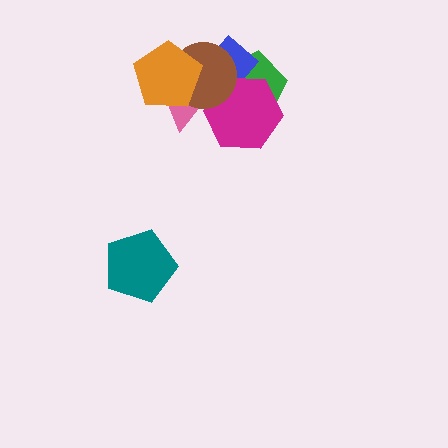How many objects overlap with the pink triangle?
5 objects overlap with the pink triangle.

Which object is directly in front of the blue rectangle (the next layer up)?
The pink triangle is directly in front of the blue rectangle.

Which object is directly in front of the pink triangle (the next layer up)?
The magenta hexagon is directly in front of the pink triangle.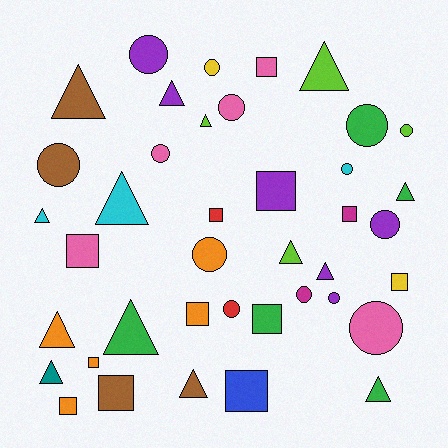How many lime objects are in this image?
There are 4 lime objects.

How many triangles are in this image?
There are 14 triangles.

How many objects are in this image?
There are 40 objects.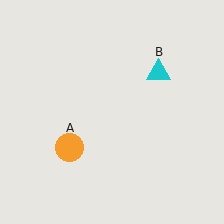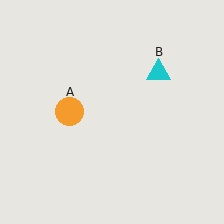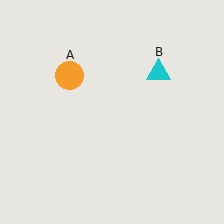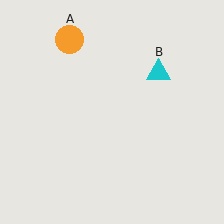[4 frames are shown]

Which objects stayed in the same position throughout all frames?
Cyan triangle (object B) remained stationary.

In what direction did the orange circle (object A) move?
The orange circle (object A) moved up.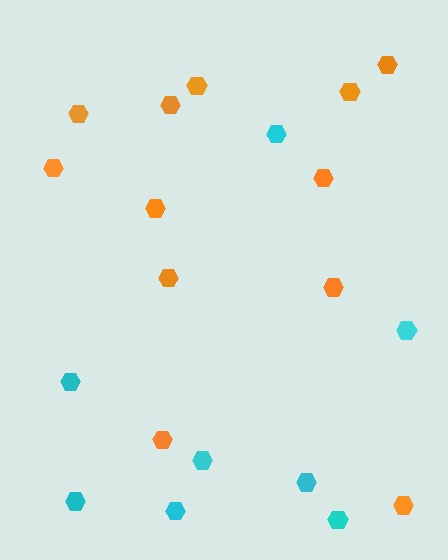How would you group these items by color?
There are 2 groups: one group of orange hexagons (12) and one group of cyan hexagons (8).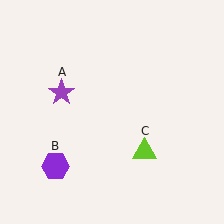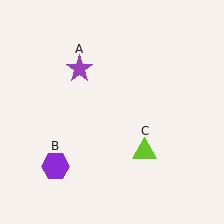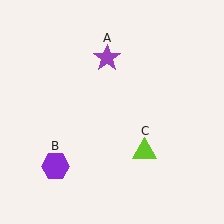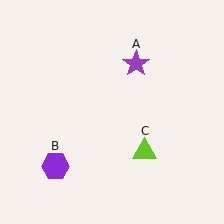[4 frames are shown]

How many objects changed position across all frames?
1 object changed position: purple star (object A).